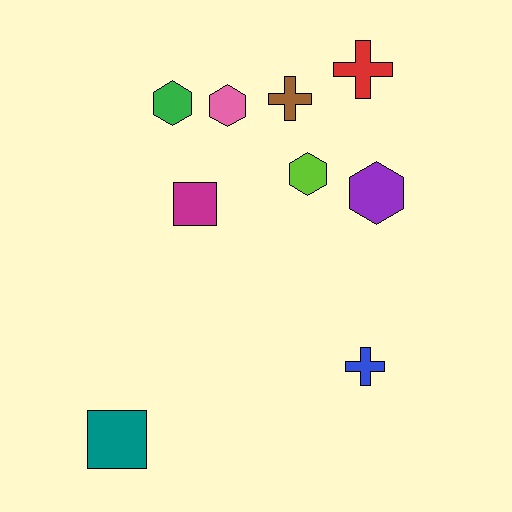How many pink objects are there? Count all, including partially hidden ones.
There is 1 pink object.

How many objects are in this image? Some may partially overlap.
There are 9 objects.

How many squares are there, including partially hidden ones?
There are 2 squares.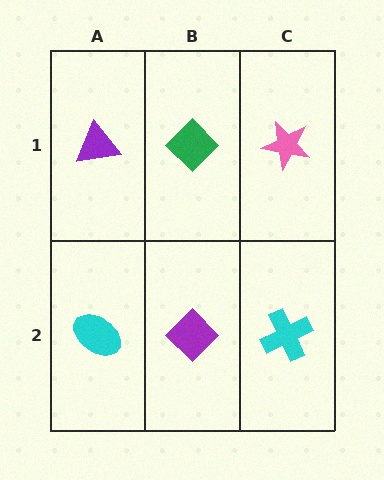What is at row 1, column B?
A green diamond.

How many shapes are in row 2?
3 shapes.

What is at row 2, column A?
A cyan ellipse.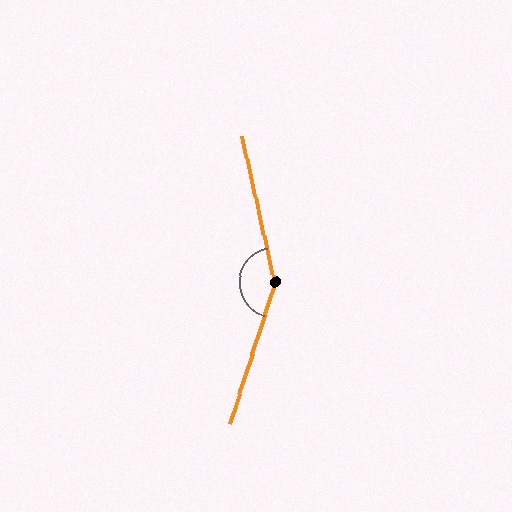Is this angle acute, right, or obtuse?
It is obtuse.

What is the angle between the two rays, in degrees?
Approximately 150 degrees.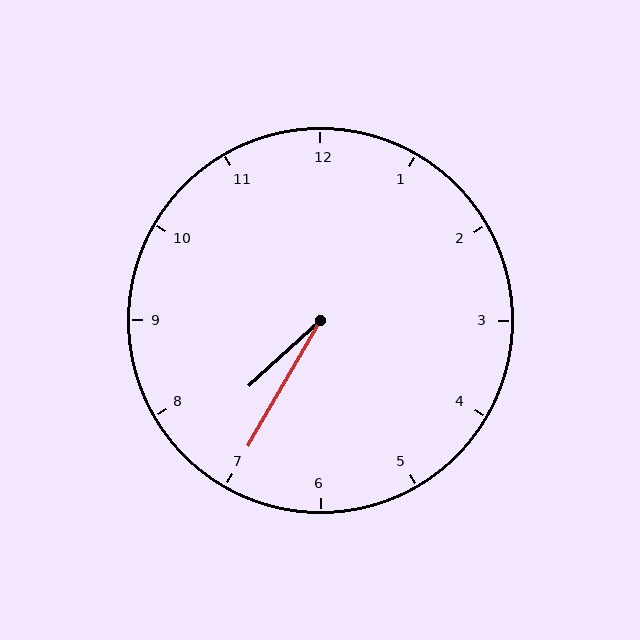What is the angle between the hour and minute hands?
Approximately 18 degrees.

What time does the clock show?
7:35.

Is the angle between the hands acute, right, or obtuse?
It is acute.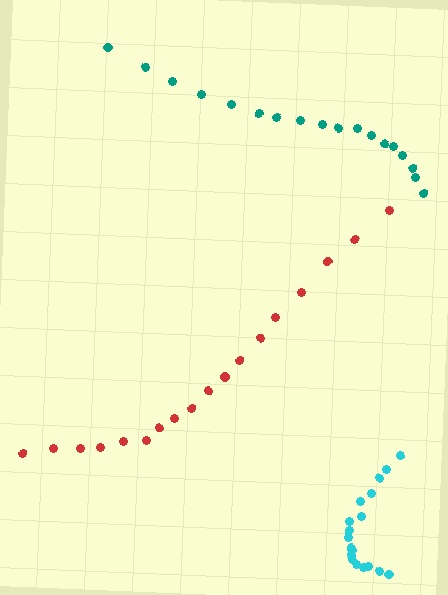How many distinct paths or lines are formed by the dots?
There are 3 distinct paths.